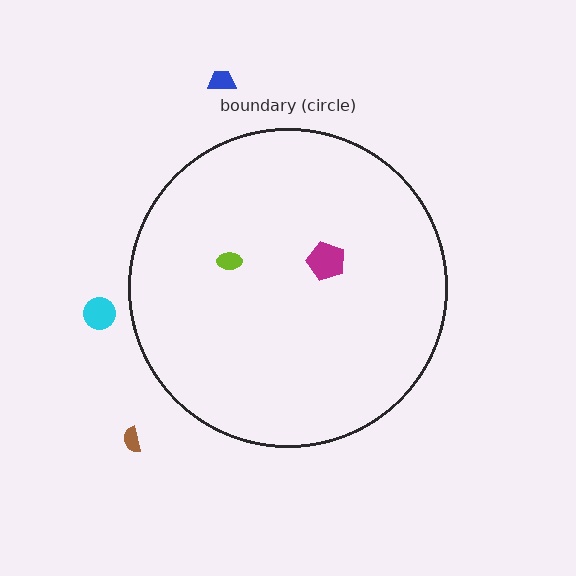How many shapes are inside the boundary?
2 inside, 3 outside.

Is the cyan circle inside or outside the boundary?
Outside.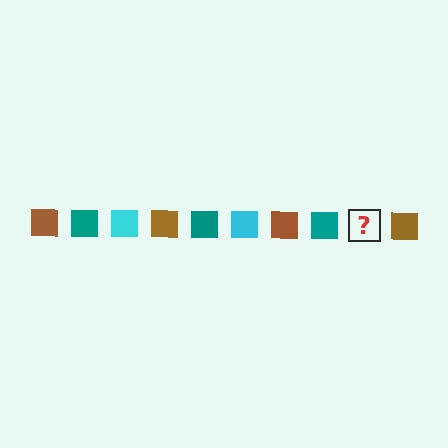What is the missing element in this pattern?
The missing element is a cyan square.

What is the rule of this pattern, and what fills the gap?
The rule is that the pattern cycles through brown, teal, cyan squares. The gap should be filled with a cyan square.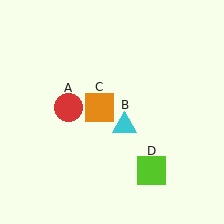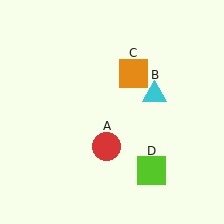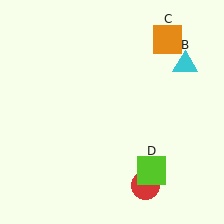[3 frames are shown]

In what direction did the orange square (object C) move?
The orange square (object C) moved up and to the right.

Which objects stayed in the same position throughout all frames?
Lime square (object D) remained stationary.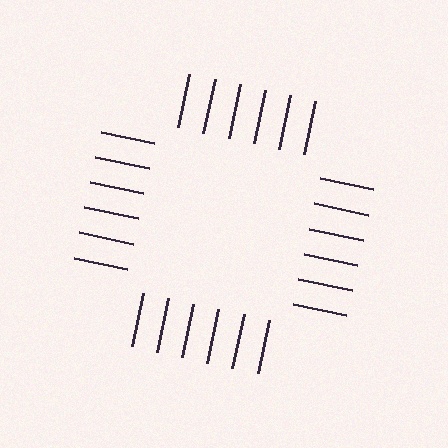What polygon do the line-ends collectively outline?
An illusory square — the line segments terminate on its edges but no continuous stroke is drawn.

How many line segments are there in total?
24 — 6 along each of the 4 edges.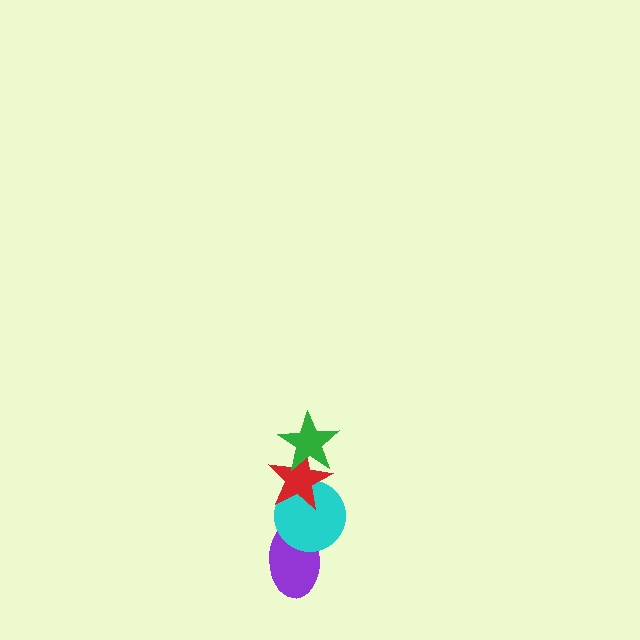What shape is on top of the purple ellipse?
The cyan circle is on top of the purple ellipse.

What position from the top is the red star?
The red star is 2nd from the top.